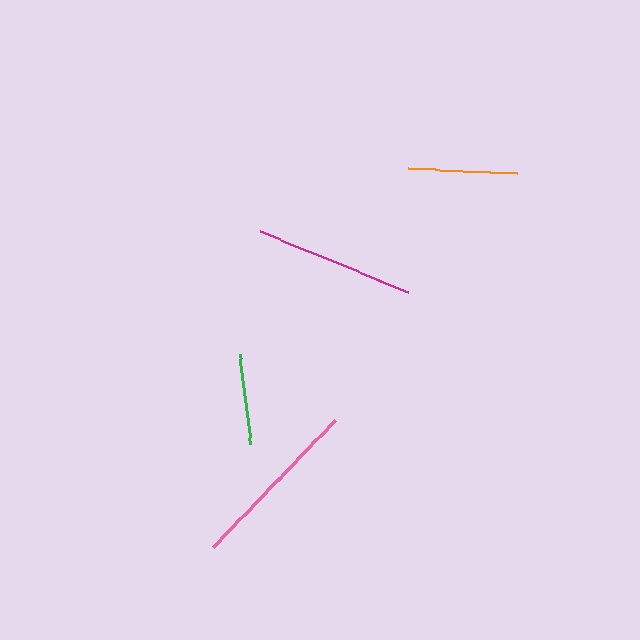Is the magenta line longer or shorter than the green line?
The magenta line is longer than the green line.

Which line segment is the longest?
The pink line is the longest at approximately 176 pixels.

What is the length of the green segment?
The green segment is approximately 91 pixels long.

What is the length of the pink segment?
The pink segment is approximately 176 pixels long.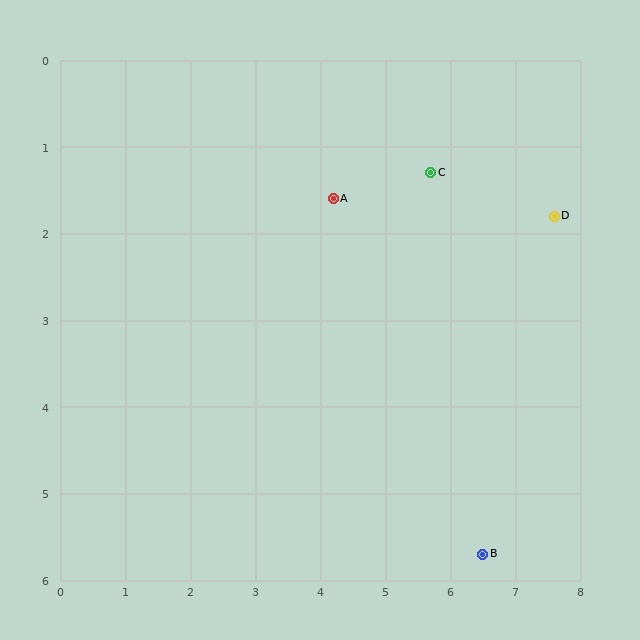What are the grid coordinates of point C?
Point C is at approximately (5.7, 1.3).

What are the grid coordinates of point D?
Point D is at approximately (7.6, 1.8).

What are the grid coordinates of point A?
Point A is at approximately (4.2, 1.6).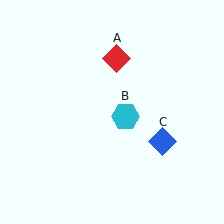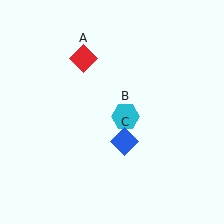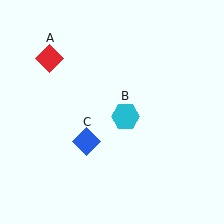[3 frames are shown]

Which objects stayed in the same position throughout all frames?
Cyan hexagon (object B) remained stationary.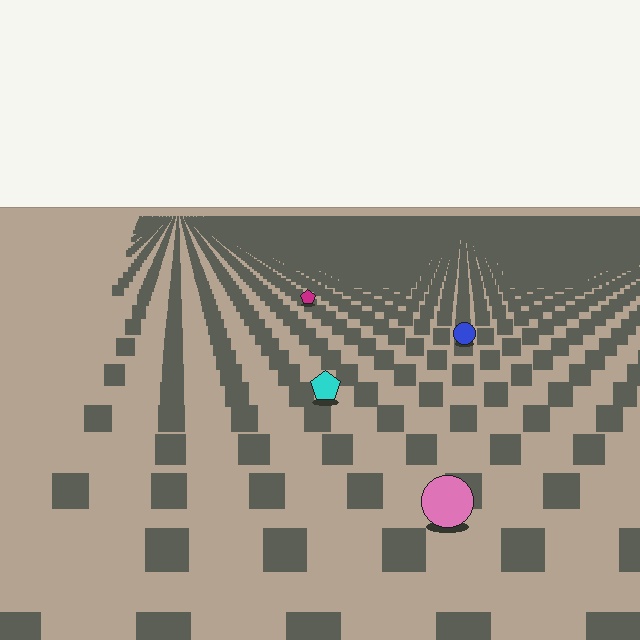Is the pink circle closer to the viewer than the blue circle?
Yes. The pink circle is closer — you can tell from the texture gradient: the ground texture is coarser near it.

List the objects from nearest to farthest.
From nearest to farthest: the pink circle, the cyan pentagon, the blue circle, the magenta pentagon.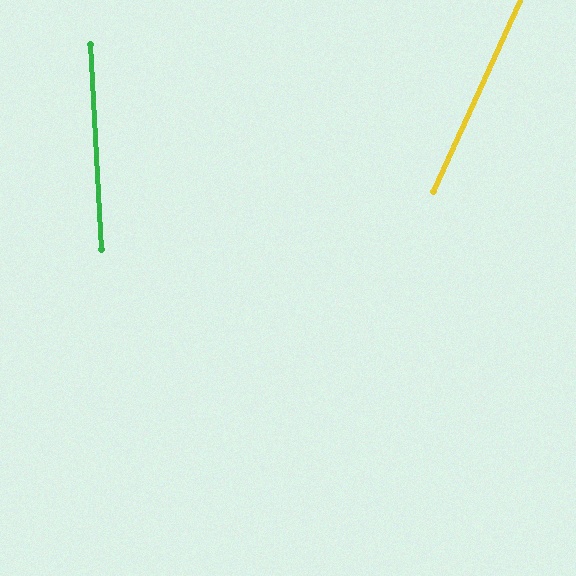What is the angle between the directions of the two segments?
Approximately 27 degrees.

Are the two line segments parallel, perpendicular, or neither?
Neither parallel nor perpendicular — they differ by about 27°.